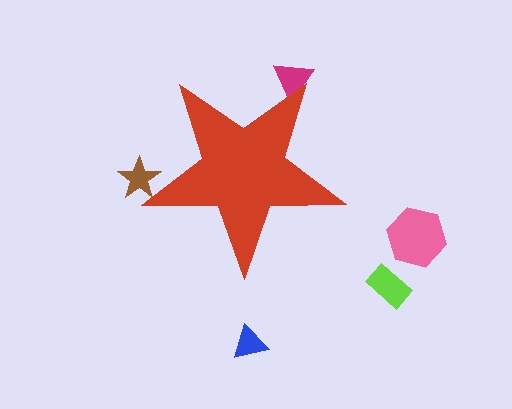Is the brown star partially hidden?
Yes, the brown star is partially hidden behind the red star.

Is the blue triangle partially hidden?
No, the blue triangle is fully visible.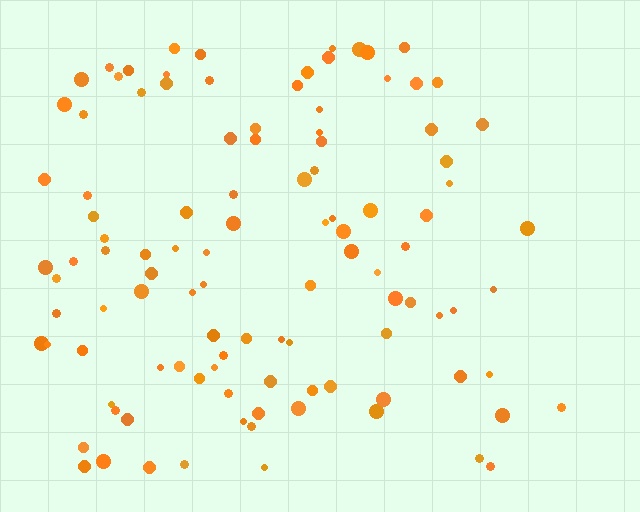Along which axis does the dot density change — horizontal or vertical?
Horizontal.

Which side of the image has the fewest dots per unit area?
The right.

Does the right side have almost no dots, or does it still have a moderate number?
Still a moderate number, just noticeably fewer than the left.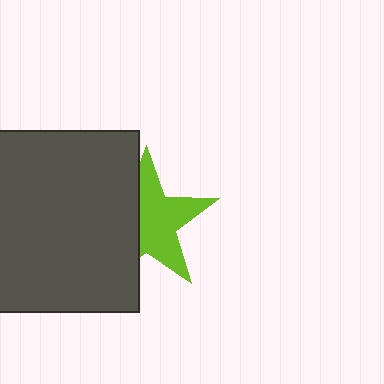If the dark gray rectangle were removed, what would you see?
You would see the complete lime star.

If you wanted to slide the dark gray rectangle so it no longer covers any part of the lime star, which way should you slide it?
Slide it left — that is the most direct way to separate the two shapes.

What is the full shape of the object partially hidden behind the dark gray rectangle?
The partially hidden object is a lime star.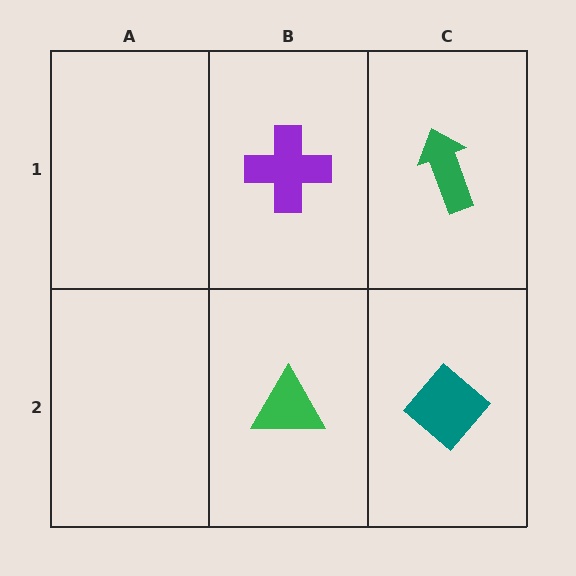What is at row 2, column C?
A teal diamond.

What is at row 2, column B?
A green triangle.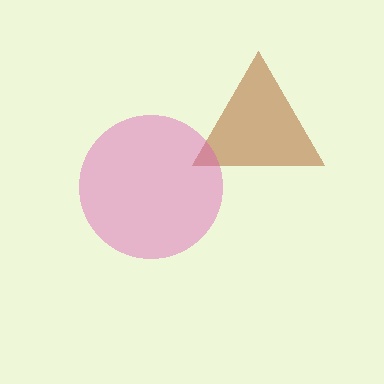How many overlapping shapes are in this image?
There are 2 overlapping shapes in the image.